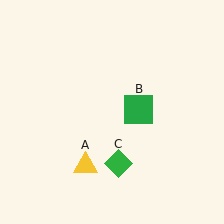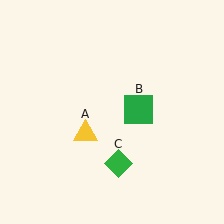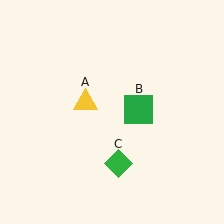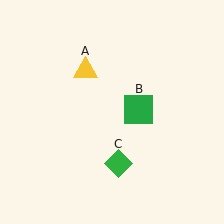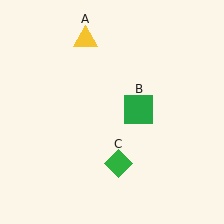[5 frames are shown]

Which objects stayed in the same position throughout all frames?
Green square (object B) and green diamond (object C) remained stationary.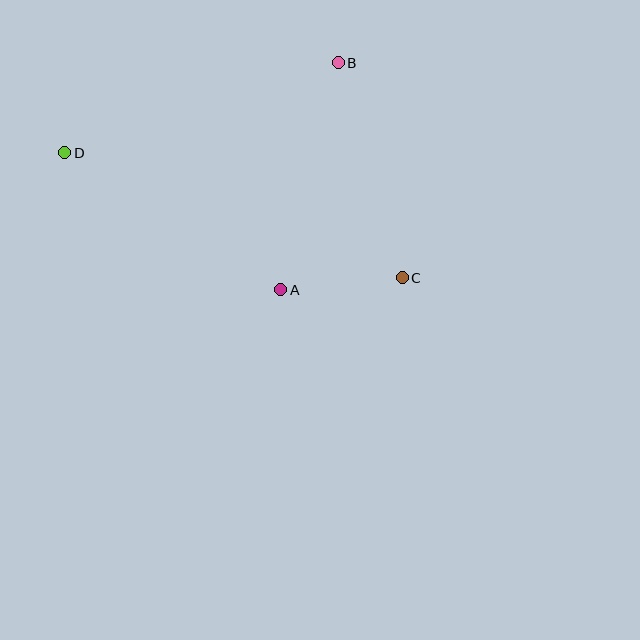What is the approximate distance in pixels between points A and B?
The distance between A and B is approximately 234 pixels.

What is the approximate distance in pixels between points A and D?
The distance between A and D is approximately 256 pixels.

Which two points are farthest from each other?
Points C and D are farthest from each other.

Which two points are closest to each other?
Points A and C are closest to each other.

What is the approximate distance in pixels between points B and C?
The distance between B and C is approximately 225 pixels.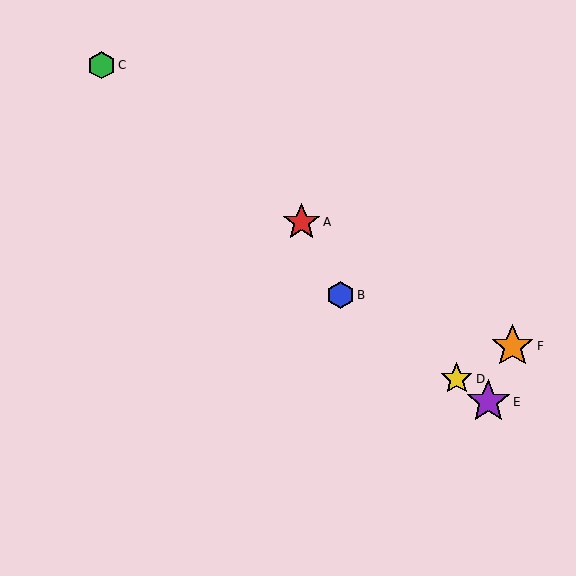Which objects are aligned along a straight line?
Objects B, D, E are aligned along a straight line.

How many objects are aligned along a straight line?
3 objects (B, D, E) are aligned along a straight line.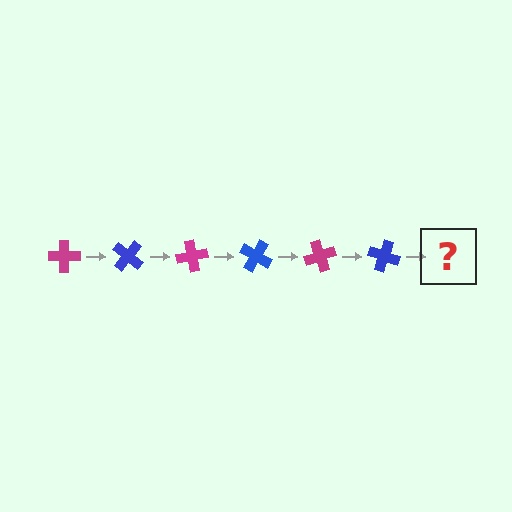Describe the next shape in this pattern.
It should be a magenta cross, rotated 240 degrees from the start.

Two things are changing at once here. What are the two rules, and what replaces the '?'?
The two rules are that it rotates 40 degrees each step and the color cycles through magenta and blue. The '?' should be a magenta cross, rotated 240 degrees from the start.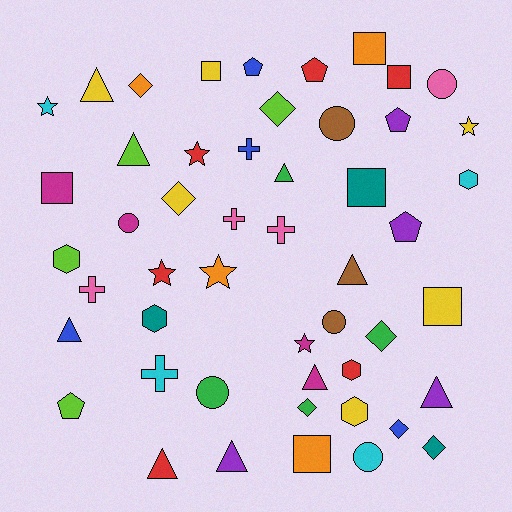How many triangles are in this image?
There are 9 triangles.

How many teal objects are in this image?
There are 3 teal objects.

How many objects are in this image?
There are 50 objects.